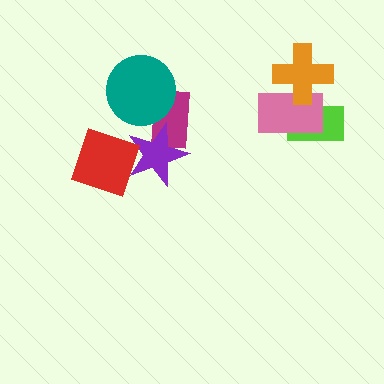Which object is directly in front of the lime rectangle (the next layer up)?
The pink rectangle is directly in front of the lime rectangle.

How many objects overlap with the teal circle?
1 object overlaps with the teal circle.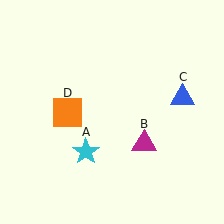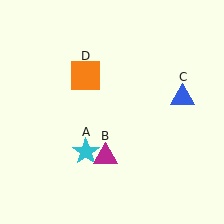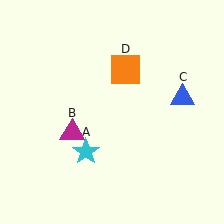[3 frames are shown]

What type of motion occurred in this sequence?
The magenta triangle (object B), orange square (object D) rotated clockwise around the center of the scene.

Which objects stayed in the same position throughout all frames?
Cyan star (object A) and blue triangle (object C) remained stationary.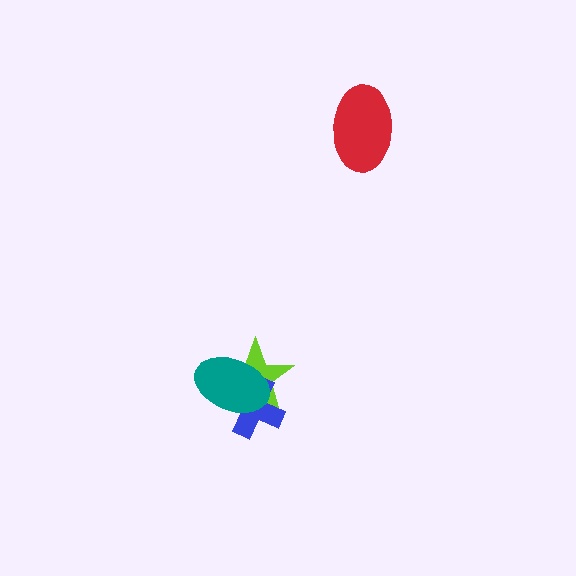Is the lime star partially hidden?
Yes, it is partially covered by another shape.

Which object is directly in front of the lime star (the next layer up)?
The blue cross is directly in front of the lime star.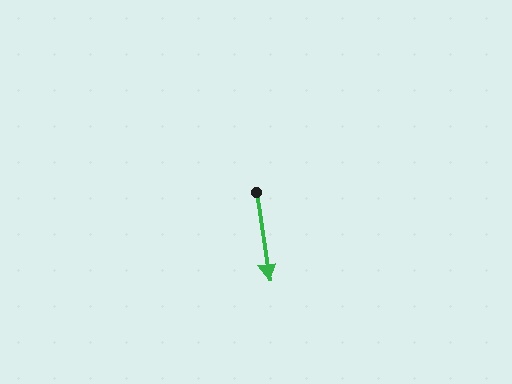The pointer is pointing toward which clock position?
Roughly 6 o'clock.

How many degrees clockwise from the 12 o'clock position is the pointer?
Approximately 172 degrees.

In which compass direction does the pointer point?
South.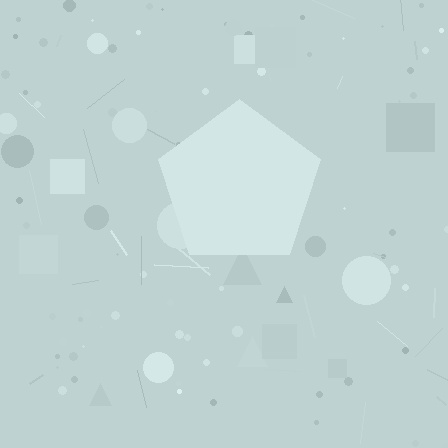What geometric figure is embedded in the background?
A pentagon is embedded in the background.